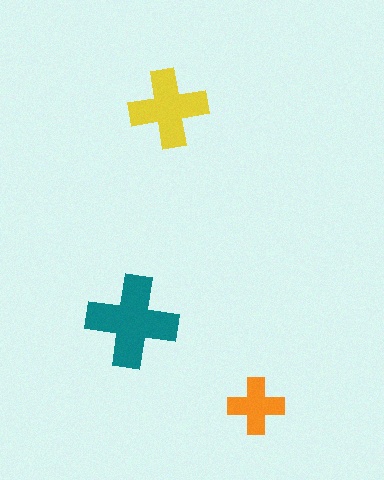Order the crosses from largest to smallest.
the teal one, the yellow one, the orange one.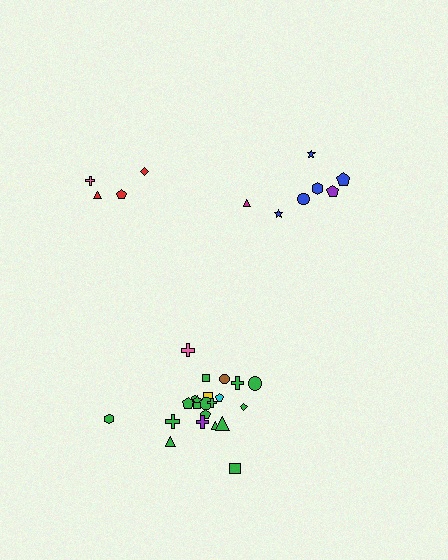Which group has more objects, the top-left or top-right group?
The top-right group.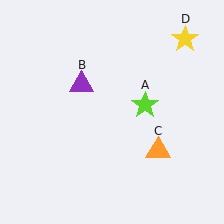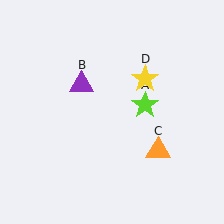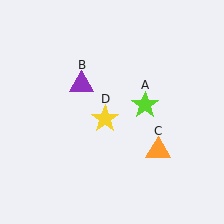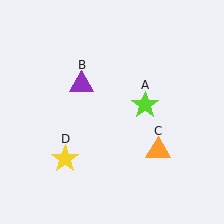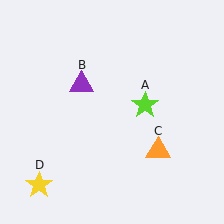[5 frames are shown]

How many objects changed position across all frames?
1 object changed position: yellow star (object D).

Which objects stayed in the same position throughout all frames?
Lime star (object A) and purple triangle (object B) and orange triangle (object C) remained stationary.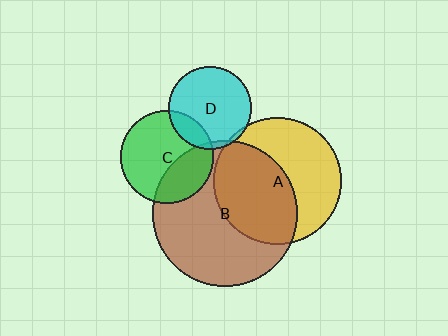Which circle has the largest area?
Circle B (brown).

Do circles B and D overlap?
Yes.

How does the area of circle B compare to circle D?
Approximately 3.0 times.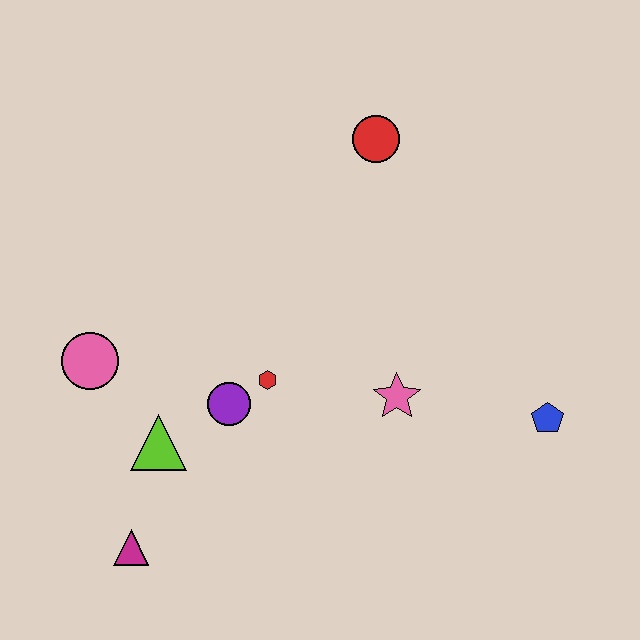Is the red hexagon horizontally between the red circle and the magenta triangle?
Yes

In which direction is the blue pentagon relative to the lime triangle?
The blue pentagon is to the right of the lime triangle.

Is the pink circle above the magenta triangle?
Yes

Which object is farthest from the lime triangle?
The blue pentagon is farthest from the lime triangle.